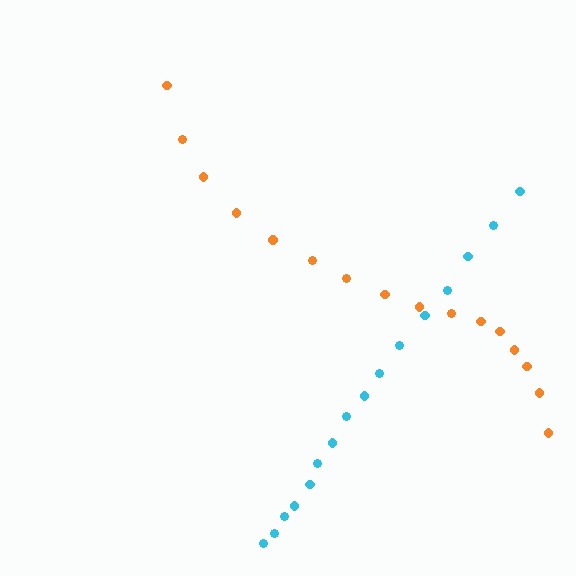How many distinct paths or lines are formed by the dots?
There are 2 distinct paths.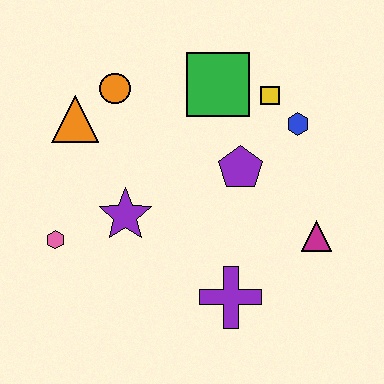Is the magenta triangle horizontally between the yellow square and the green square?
No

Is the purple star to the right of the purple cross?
No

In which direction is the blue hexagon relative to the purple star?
The blue hexagon is to the right of the purple star.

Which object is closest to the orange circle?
The orange triangle is closest to the orange circle.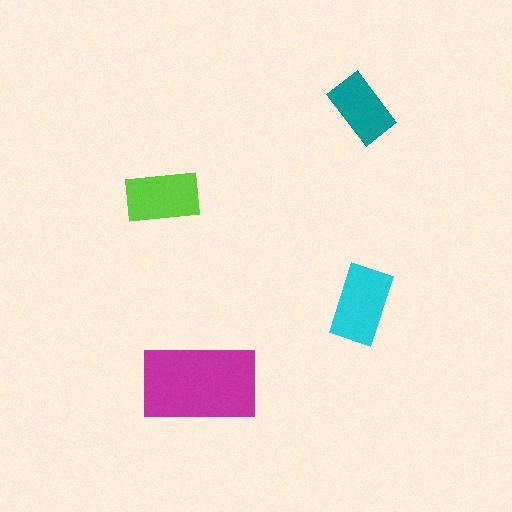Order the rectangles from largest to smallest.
the magenta one, the cyan one, the lime one, the teal one.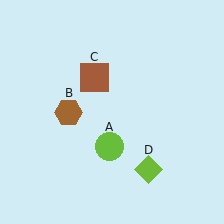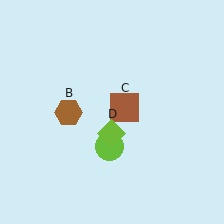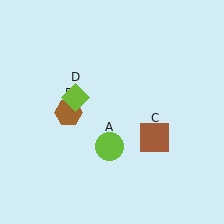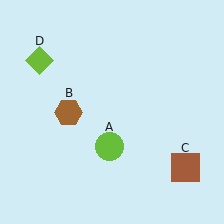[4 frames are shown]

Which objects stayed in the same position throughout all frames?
Lime circle (object A) and brown hexagon (object B) remained stationary.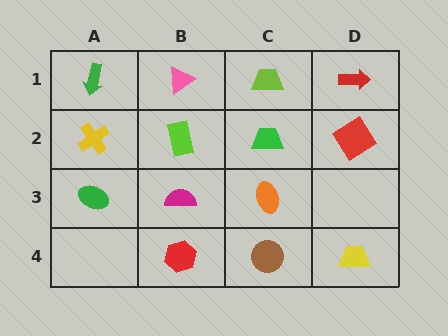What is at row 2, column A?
A yellow cross.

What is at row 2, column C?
A green trapezoid.